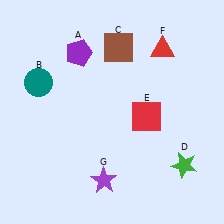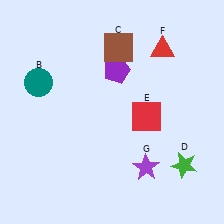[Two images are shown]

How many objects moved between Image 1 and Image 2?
2 objects moved between the two images.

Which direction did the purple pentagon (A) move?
The purple pentagon (A) moved right.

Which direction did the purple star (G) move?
The purple star (G) moved right.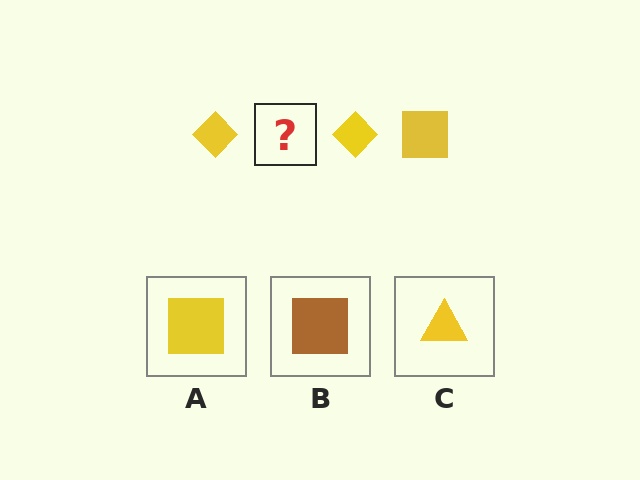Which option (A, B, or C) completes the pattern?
A.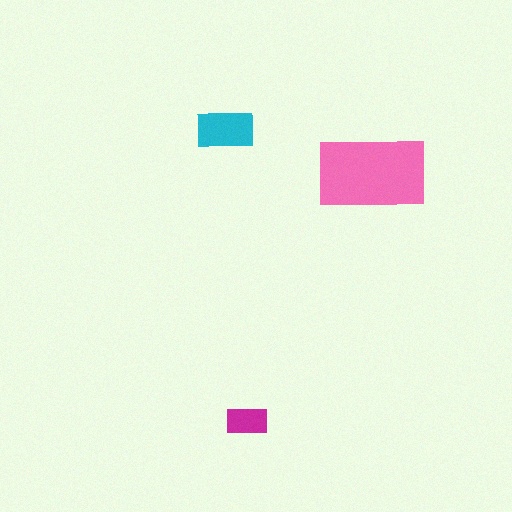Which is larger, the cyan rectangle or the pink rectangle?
The pink one.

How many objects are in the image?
There are 3 objects in the image.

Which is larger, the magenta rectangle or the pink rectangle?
The pink one.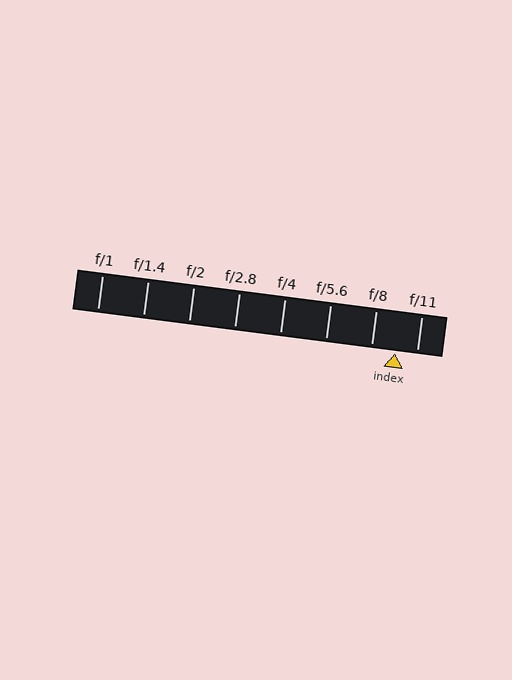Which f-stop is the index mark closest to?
The index mark is closest to f/11.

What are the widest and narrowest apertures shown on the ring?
The widest aperture shown is f/1 and the narrowest is f/11.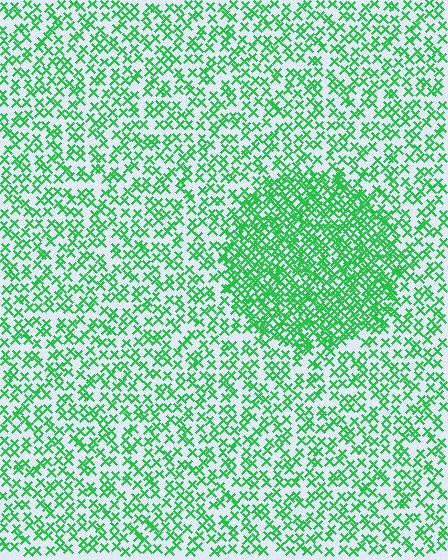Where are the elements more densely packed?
The elements are more densely packed inside the circle boundary.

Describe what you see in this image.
The image contains small green elements arranged at two different densities. A circle-shaped region is visible where the elements are more densely packed than the surrounding area.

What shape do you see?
I see a circle.